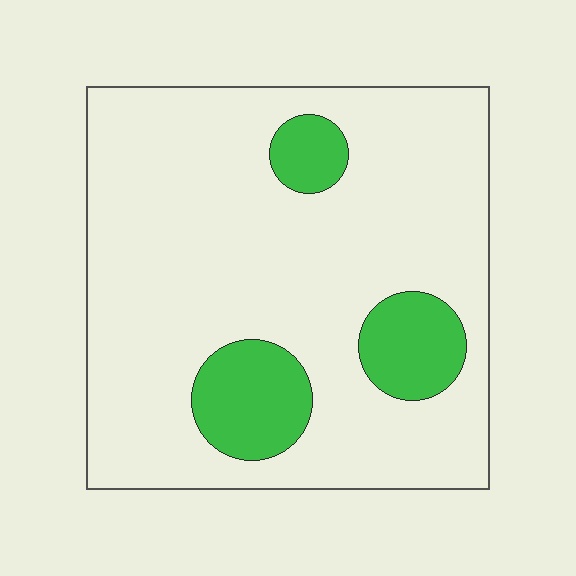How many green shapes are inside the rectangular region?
3.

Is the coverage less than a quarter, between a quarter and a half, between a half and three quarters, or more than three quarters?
Less than a quarter.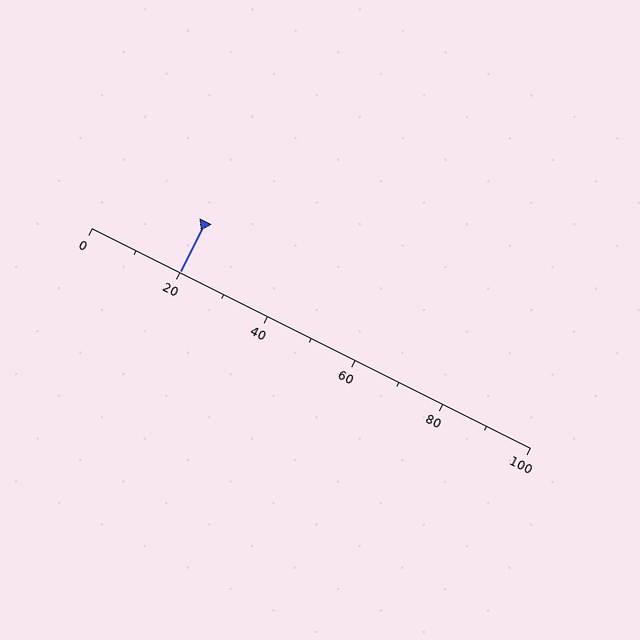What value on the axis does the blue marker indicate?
The marker indicates approximately 20.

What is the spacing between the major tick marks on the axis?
The major ticks are spaced 20 apart.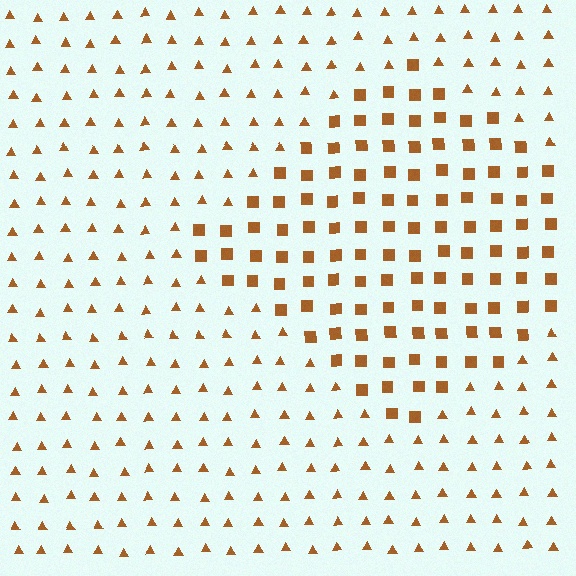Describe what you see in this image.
The image is filled with small brown elements arranged in a uniform grid. A diamond-shaped region contains squares, while the surrounding area contains triangles. The boundary is defined purely by the change in element shape.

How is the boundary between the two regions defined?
The boundary is defined by a change in element shape: squares inside vs. triangles outside. All elements share the same color and spacing.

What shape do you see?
I see a diamond.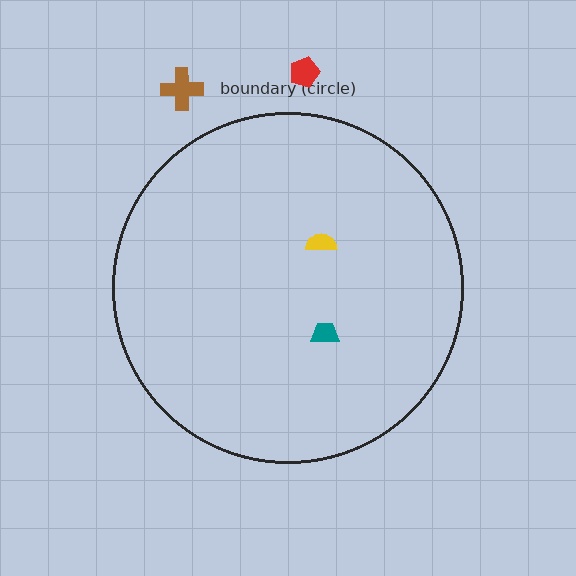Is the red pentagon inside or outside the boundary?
Outside.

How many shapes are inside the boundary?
2 inside, 2 outside.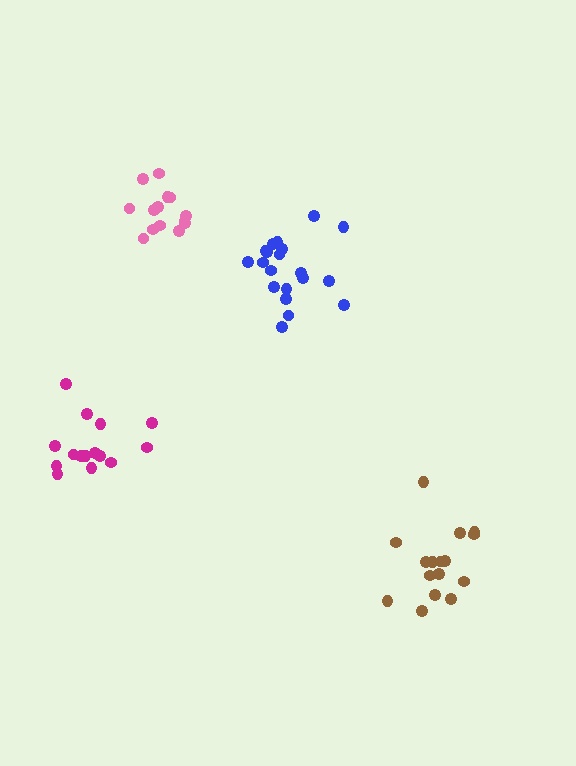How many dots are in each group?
Group 1: 16 dots, Group 2: 20 dots, Group 3: 16 dots, Group 4: 16 dots (68 total).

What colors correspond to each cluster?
The clusters are colored: brown, blue, magenta, pink.